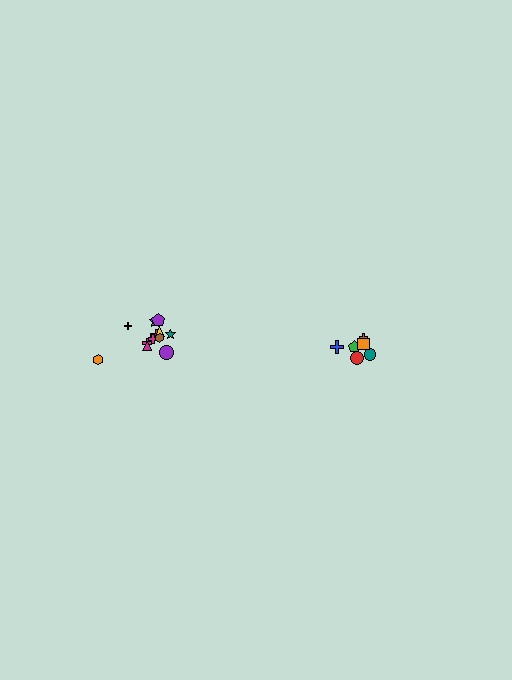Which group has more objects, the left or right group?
The left group.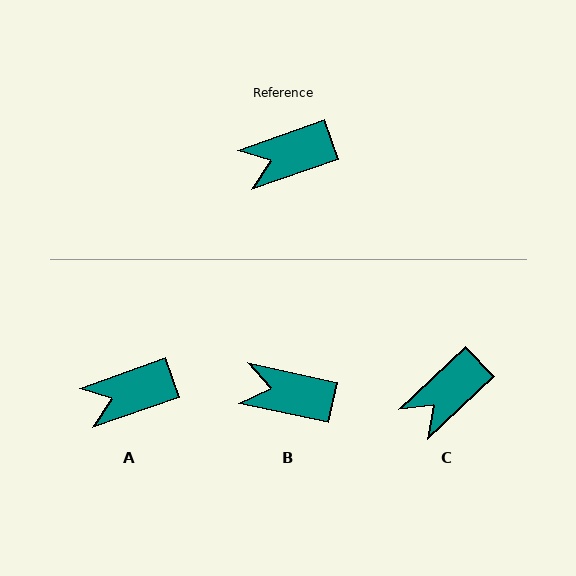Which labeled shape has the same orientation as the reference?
A.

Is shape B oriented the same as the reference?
No, it is off by about 31 degrees.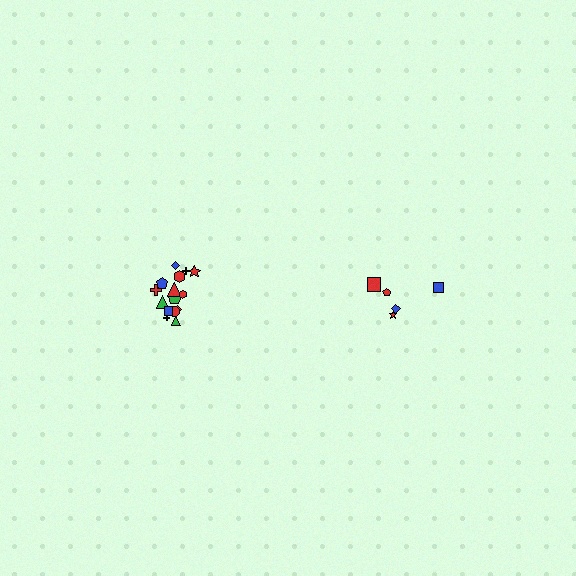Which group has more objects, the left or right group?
The left group.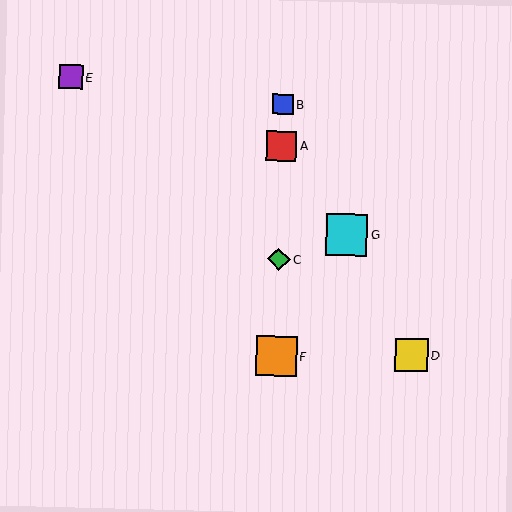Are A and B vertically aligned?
Yes, both are at x≈282.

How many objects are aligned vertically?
4 objects (A, B, C, F) are aligned vertically.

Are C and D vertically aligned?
No, C is at x≈279 and D is at x≈412.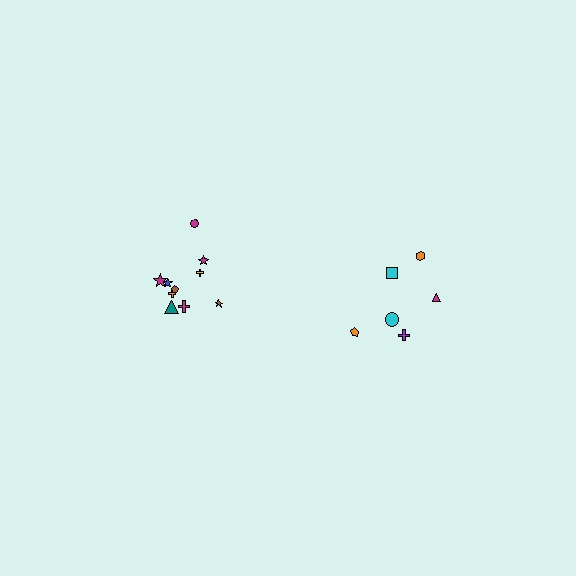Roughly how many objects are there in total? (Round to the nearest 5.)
Roughly 15 objects in total.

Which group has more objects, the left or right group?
The left group.